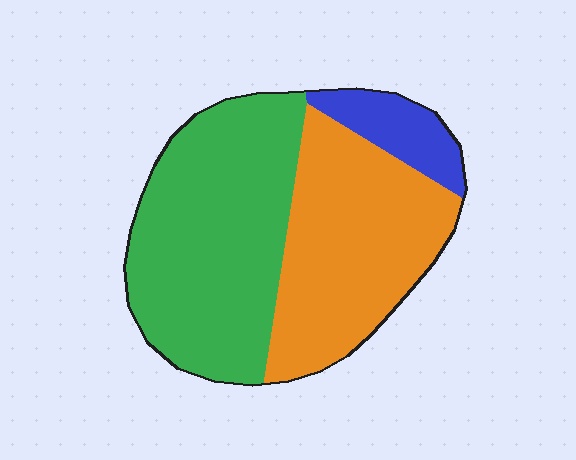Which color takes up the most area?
Green, at roughly 50%.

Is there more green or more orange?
Green.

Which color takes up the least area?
Blue, at roughly 10%.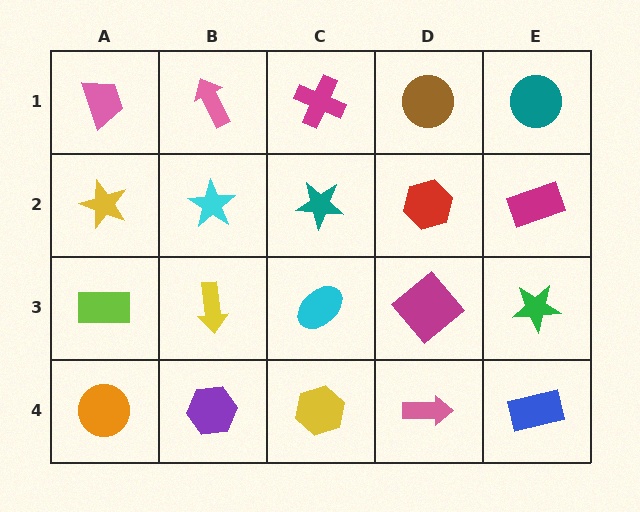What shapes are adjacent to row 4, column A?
A lime rectangle (row 3, column A), a purple hexagon (row 4, column B).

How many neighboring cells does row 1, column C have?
3.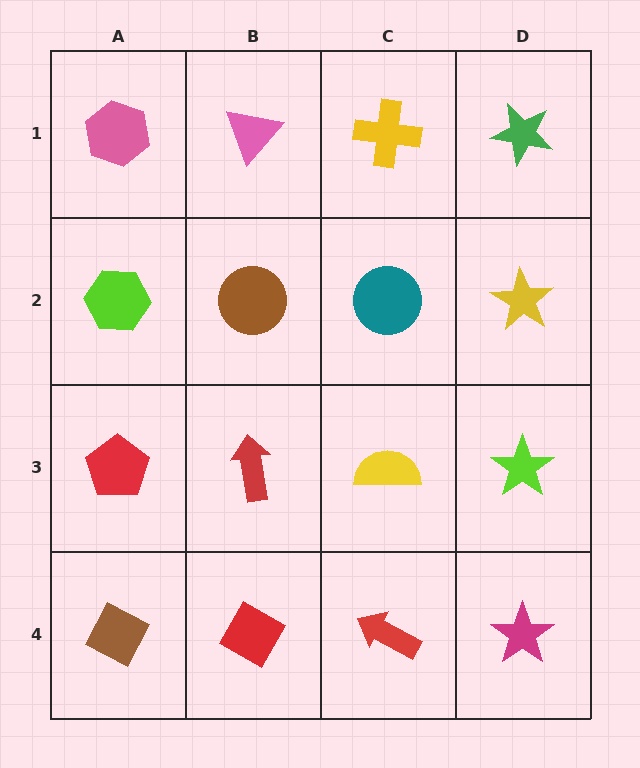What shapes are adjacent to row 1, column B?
A brown circle (row 2, column B), a pink hexagon (row 1, column A), a yellow cross (row 1, column C).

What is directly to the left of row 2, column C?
A brown circle.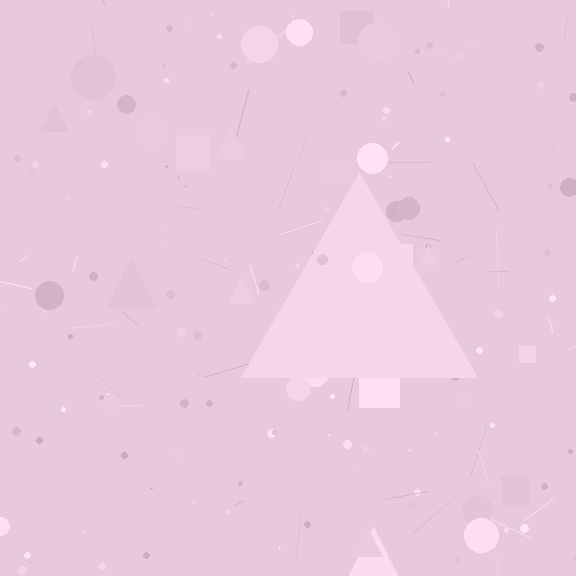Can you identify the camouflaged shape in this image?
The camouflaged shape is a triangle.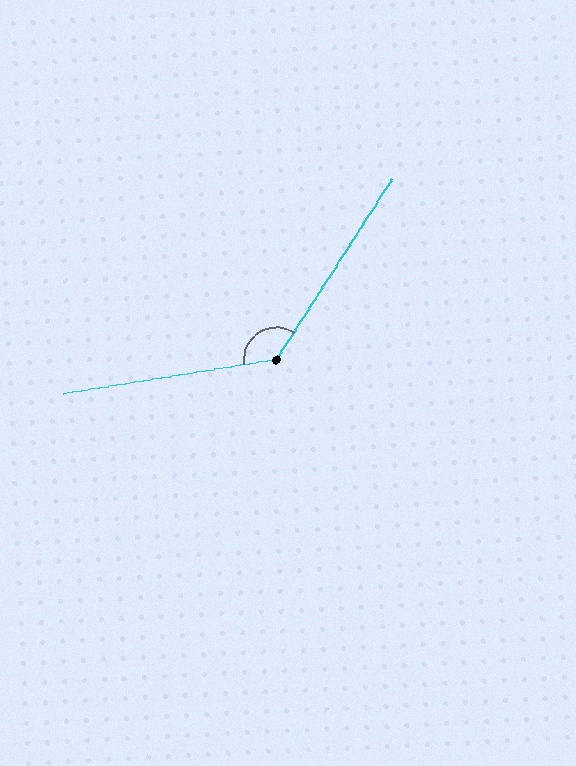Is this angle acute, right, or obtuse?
It is obtuse.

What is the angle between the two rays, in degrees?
Approximately 132 degrees.